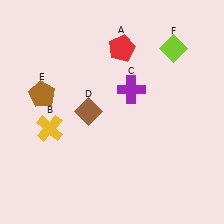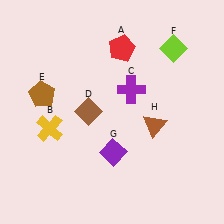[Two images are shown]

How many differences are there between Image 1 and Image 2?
There are 2 differences between the two images.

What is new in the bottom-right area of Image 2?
A brown triangle (H) was added in the bottom-right area of Image 2.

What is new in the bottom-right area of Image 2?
A purple diamond (G) was added in the bottom-right area of Image 2.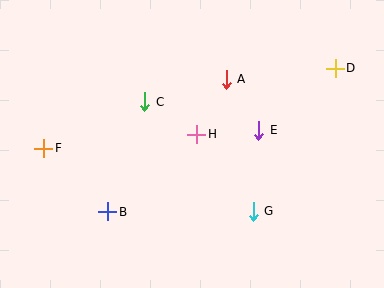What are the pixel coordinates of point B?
Point B is at (108, 212).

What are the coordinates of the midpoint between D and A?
The midpoint between D and A is at (281, 74).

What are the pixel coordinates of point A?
Point A is at (226, 79).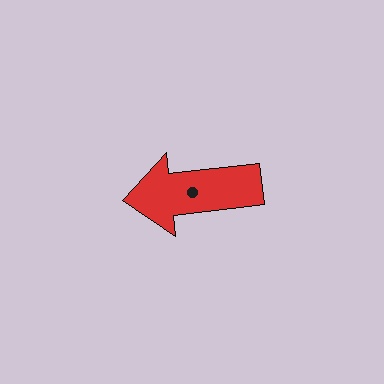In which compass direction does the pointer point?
West.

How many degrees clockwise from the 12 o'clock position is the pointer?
Approximately 263 degrees.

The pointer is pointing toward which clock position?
Roughly 9 o'clock.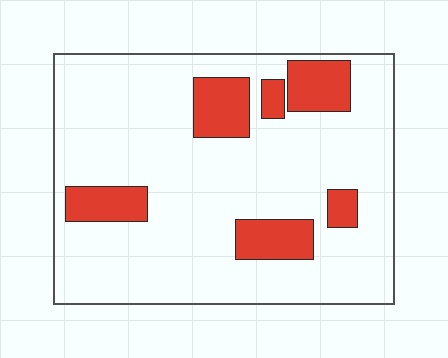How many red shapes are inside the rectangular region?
6.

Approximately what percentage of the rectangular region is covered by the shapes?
Approximately 20%.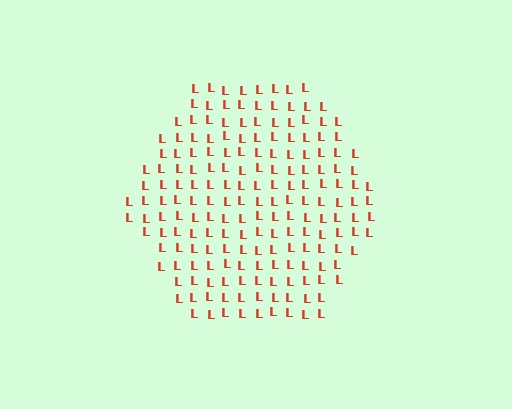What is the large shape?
The large shape is a hexagon.